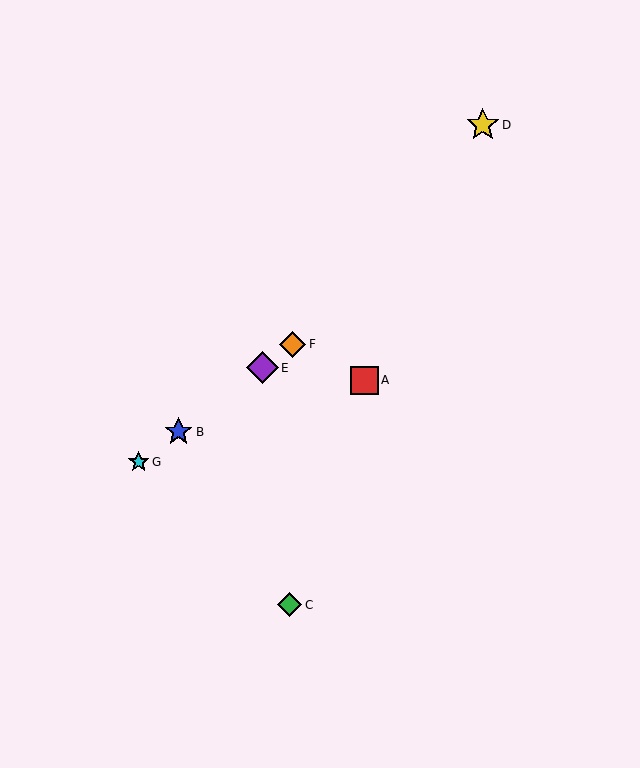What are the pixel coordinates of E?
Object E is at (262, 368).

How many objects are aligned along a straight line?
4 objects (B, E, F, G) are aligned along a straight line.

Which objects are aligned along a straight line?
Objects B, E, F, G are aligned along a straight line.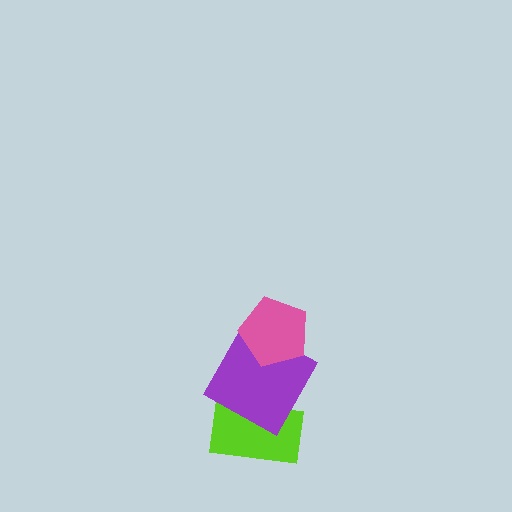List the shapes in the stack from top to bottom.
From top to bottom: the pink pentagon, the purple square, the lime rectangle.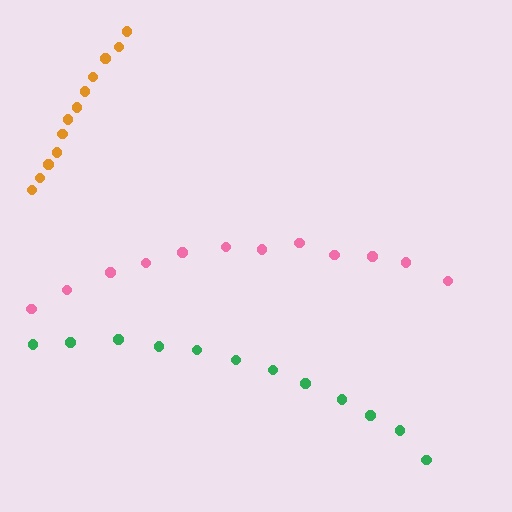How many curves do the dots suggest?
There are 3 distinct paths.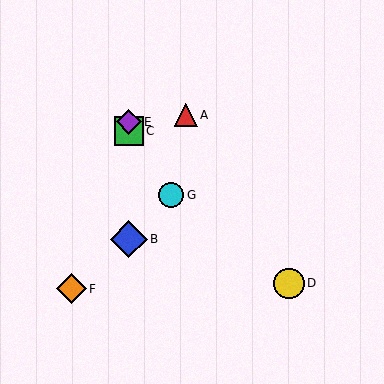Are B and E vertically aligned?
Yes, both are at x≈129.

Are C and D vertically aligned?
No, C is at x≈129 and D is at x≈289.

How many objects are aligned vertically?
3 objects (B, C, E) are aligned vertically.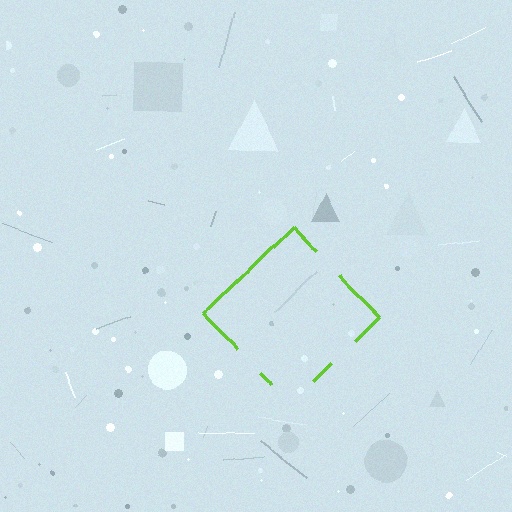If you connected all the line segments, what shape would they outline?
They would outline a diamond.